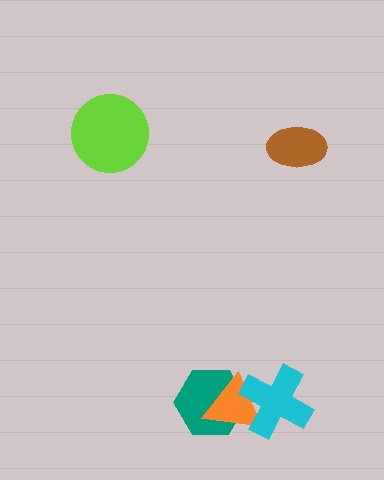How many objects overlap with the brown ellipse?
0 objects overlap with the brown ellipse.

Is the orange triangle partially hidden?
Yes, it is partially covered by another shape.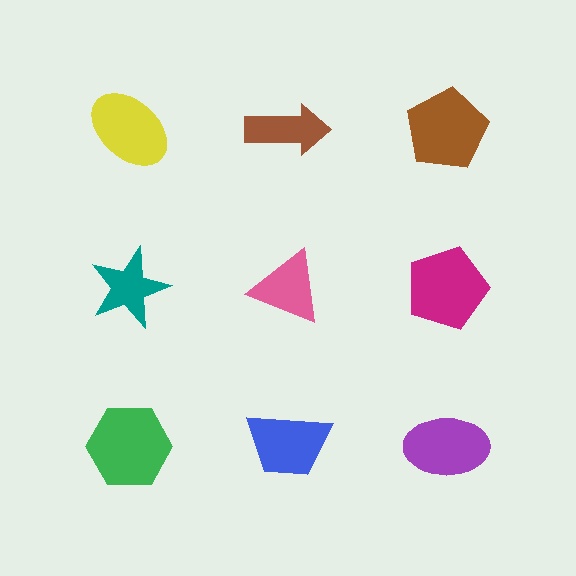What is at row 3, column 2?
A blue trapezoid.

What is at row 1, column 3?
A brown pentagon.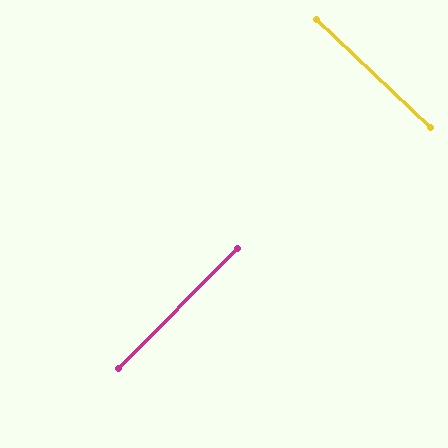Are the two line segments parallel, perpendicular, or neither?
Perpendicular — they meet at approximately 89°.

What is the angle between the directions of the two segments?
Approximately 89 degrees.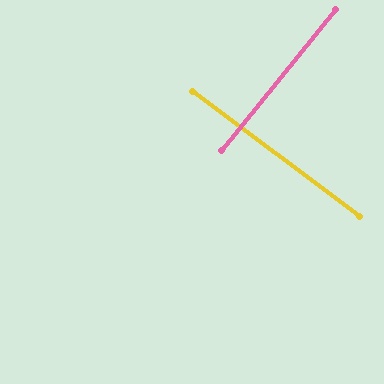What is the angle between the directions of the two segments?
Approximately 88 degrees.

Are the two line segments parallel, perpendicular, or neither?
Perpendicular — they meet at approximately 88°.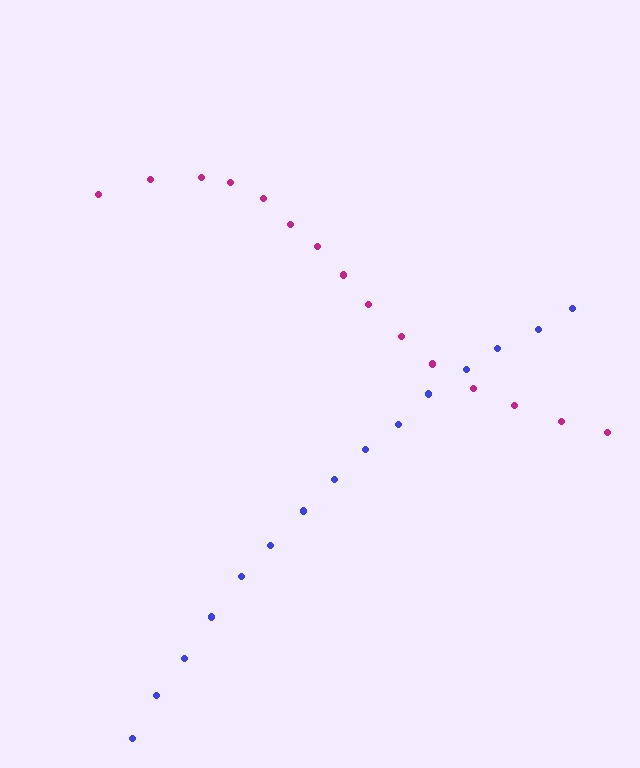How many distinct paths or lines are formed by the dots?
There are 2 distinct paths.